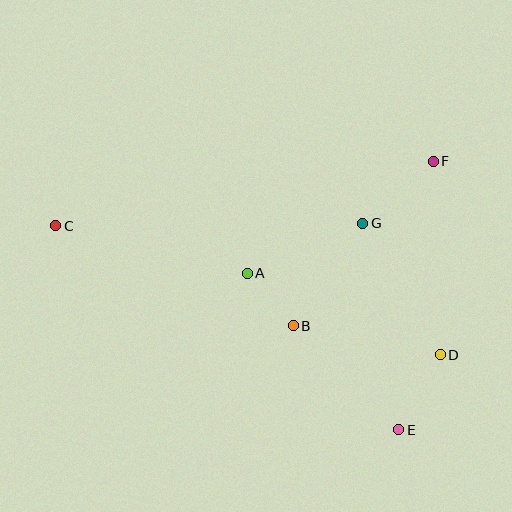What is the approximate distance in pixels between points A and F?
The distance between A and F is approximately 217 pixels.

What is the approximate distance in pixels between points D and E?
The distance between D and E is approximately 86 pixels.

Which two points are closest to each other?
Points A and B are closest to each other.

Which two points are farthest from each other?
Points C and D are farthest from each other.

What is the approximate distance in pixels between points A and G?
The distance between A and G is approximately 126 pixels.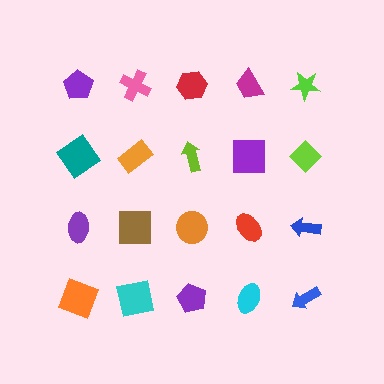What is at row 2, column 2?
An orange rectangle.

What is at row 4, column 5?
A blue arrow.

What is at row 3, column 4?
A red ellipse.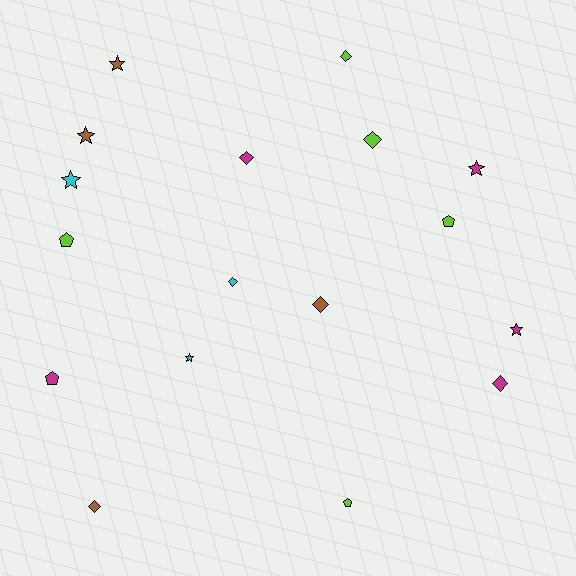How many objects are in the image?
There are 17 objects.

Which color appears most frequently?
Lime, with 5 objects.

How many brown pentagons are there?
There are no brown pentagons.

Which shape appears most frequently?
Diamond, with 7 objects.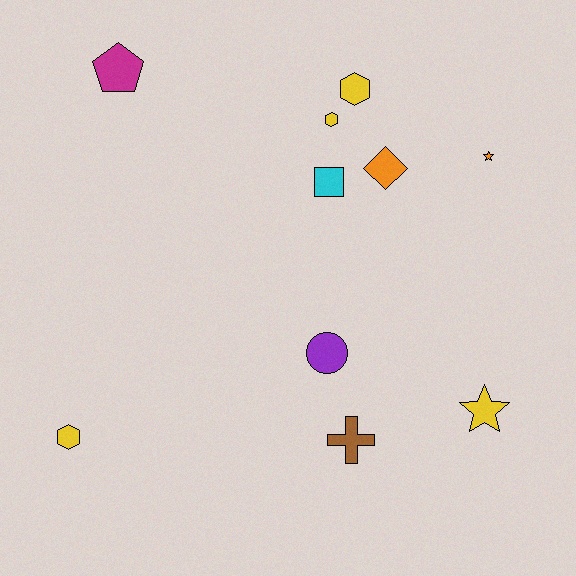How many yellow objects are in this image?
There are 4 yellow objects.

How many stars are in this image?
There are 2 stars.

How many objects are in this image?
There are 10 objects.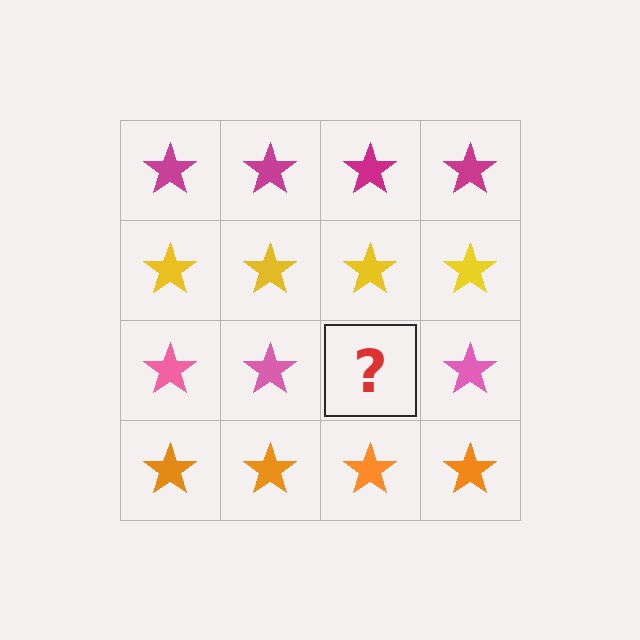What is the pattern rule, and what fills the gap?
The rule is that each row has a consistent color. The gap should be filled with a pink star.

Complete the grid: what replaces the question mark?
The question mark should be replaced with a pink star.